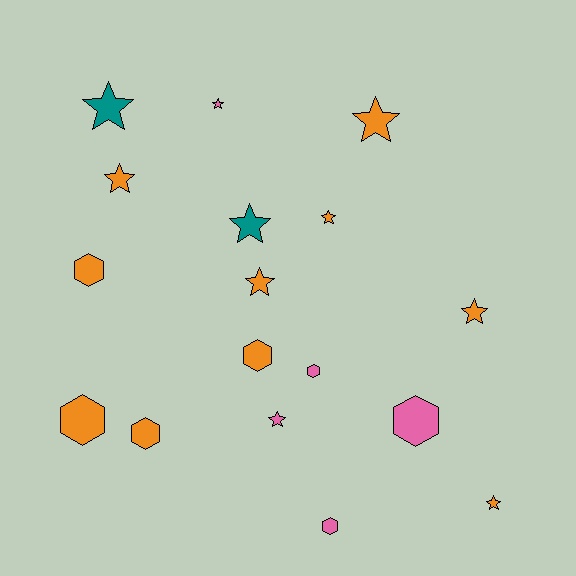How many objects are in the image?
There are 17 objects.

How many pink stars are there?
There are 2 pink stars.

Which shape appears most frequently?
Star, with 10 objects.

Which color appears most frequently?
Orange, with 10 objects.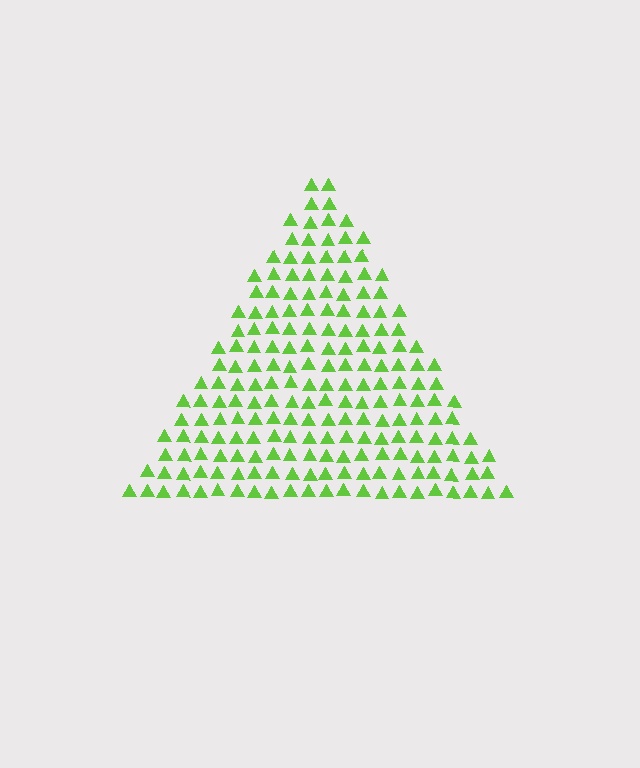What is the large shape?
The large shape is a triangle.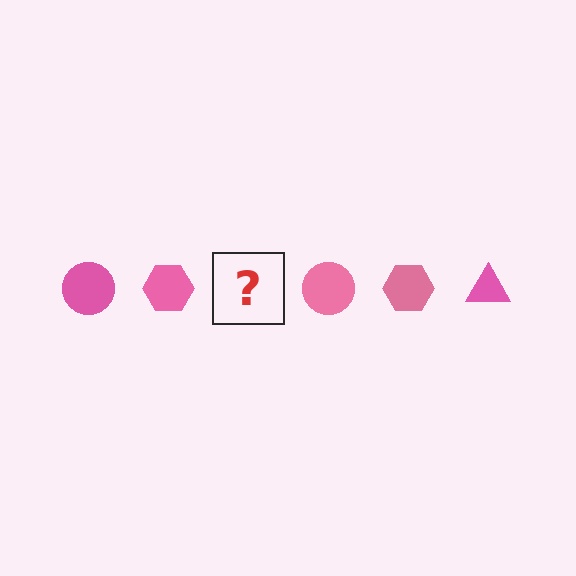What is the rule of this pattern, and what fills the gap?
The rule is that the pattern cycles through circle, hexagon, triangle shapes in pink. The gap should be filled with a pink triangle.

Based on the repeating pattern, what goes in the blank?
The blank should be a pink triangle.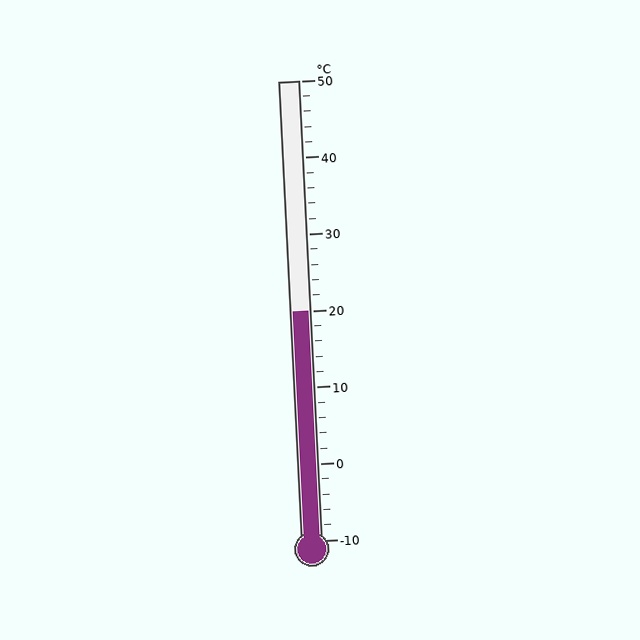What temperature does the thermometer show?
The thermometer shows approximately 20°C.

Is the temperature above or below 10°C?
The temperature is above 10°C.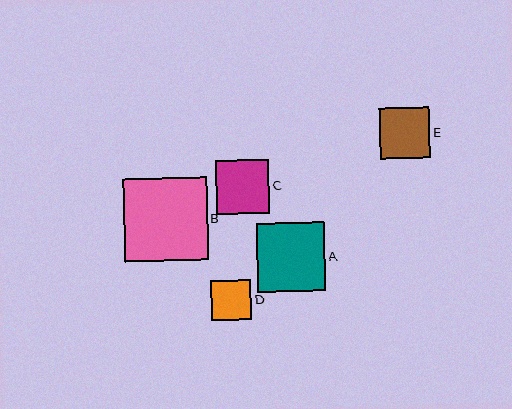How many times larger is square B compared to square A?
Square B is approximately 1.2 times the size of square A.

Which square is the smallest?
Square D is the smallest with a size of approximately 40 pixels.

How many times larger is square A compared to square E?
Square A is approximately 1.4 times the size of square E.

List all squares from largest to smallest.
From largest to smallest: B, A, C, E, D.